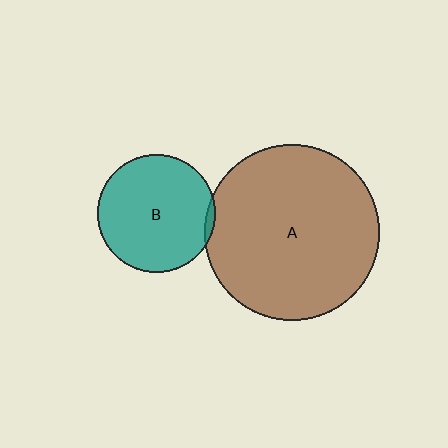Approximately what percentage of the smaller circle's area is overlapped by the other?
Approximately 5%.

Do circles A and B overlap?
Yes.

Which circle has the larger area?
Circle A (brown).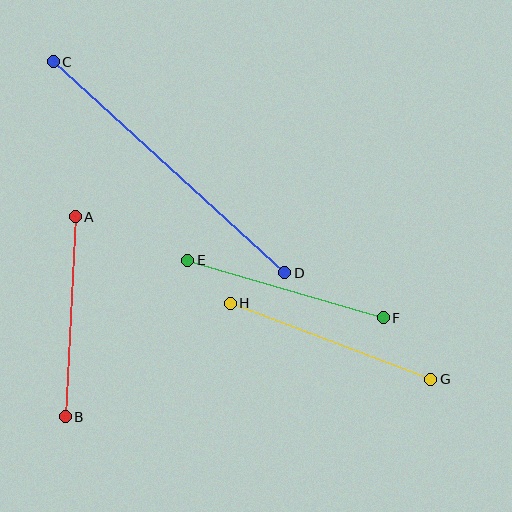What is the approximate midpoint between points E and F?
The midpoint is at approximately (285, 289) pixels.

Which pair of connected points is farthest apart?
Points C and D are farthest apart.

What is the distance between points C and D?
The distance is approximately 313 pixels.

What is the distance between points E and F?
The distance is approximately 203 pixels.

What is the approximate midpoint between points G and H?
The midpoint is at approximately (331, 341) pixels.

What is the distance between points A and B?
The distance is approximately 200 pixels.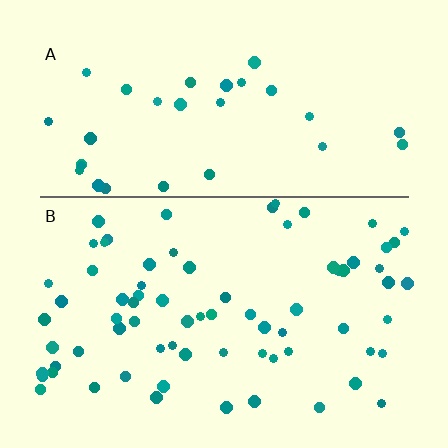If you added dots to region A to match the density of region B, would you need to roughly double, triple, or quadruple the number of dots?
Approximately double.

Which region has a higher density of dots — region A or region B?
B (the bottom).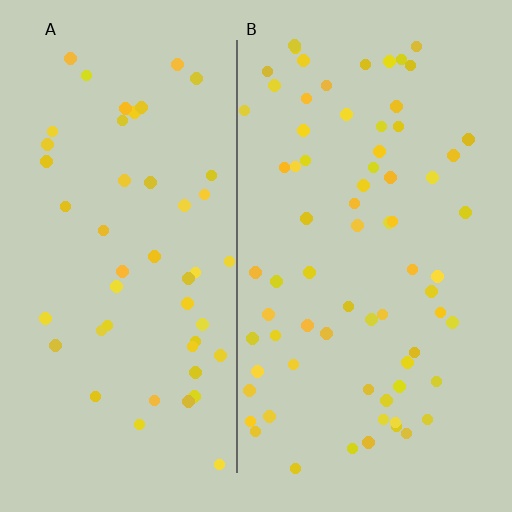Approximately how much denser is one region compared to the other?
Approximately 1.5× — region B over region A.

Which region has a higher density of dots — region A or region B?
B (the right).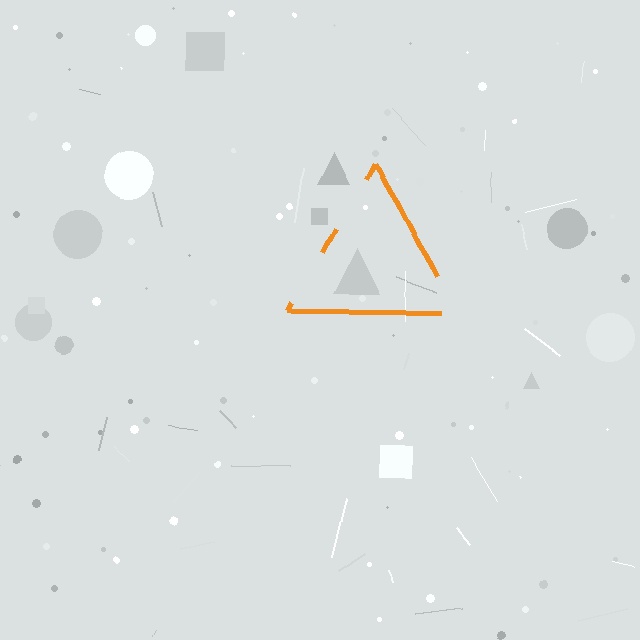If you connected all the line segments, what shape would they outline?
They would outline a triangle.